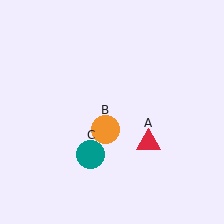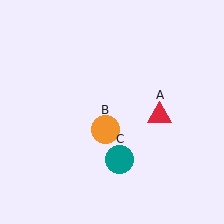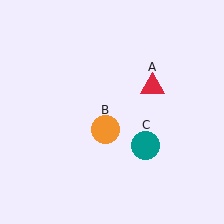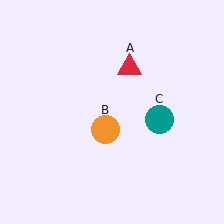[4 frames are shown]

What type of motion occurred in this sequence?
The red triangle (object A), teal circle (object C) rotated counterclockwise around the center of the scene.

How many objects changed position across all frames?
2 objects changed position: red triangle (object A), teal circle (object C).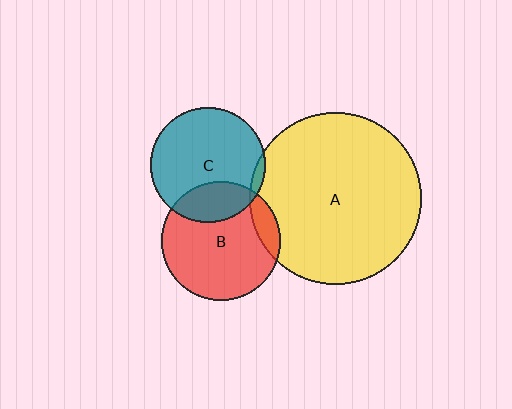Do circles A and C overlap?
Yes.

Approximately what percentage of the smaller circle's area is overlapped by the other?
Approximately 5%.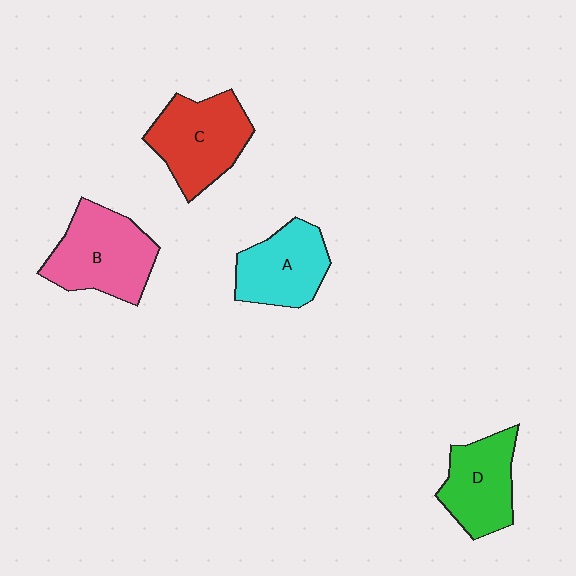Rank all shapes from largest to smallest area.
From largest to smallest: B (pink), C (red), A (cyan), D (green).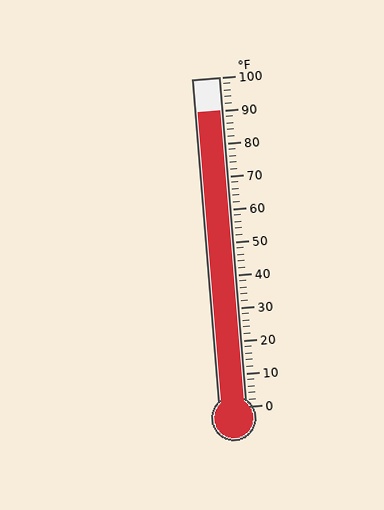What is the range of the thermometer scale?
The thermometer scale ranges from 0°F to 100°F.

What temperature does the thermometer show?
The thermometer shows approximately 90°F.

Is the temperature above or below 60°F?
The temperature is above 60°F.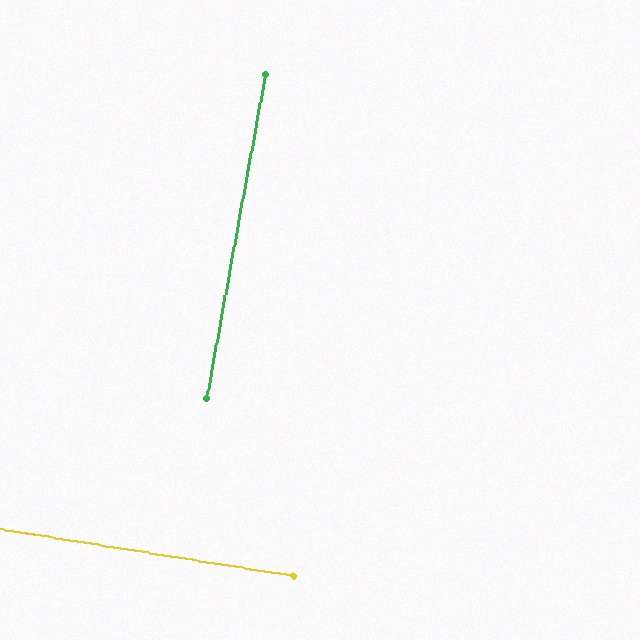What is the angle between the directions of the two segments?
Approximately 89 degrees.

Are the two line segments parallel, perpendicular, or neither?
Perpendicular — they meet at approximately 89°.